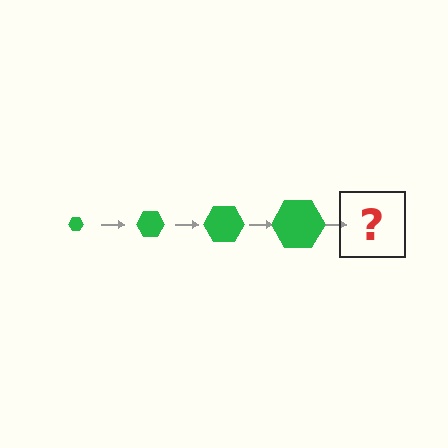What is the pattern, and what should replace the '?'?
The pattern is that the hexagon gets progressively larger each step. The '?' should be a green hexagon, larger than the previous one.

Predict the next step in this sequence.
The next step is a green hexagon, larger than the previous one.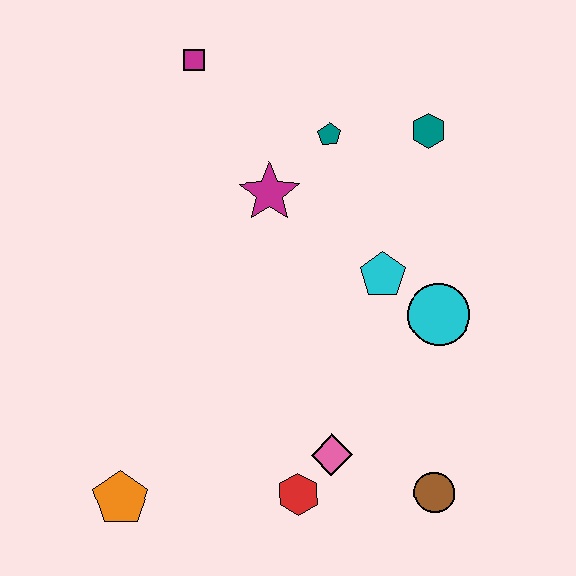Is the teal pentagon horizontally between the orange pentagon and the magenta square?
No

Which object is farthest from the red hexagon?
The magenta square is farthest from the red hexagon.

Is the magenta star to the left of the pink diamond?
Yes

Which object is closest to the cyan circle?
The cyan pentagon is closest to the cyan circle.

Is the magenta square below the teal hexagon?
No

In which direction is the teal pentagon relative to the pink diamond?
The teal pentagon is above the pink diamond.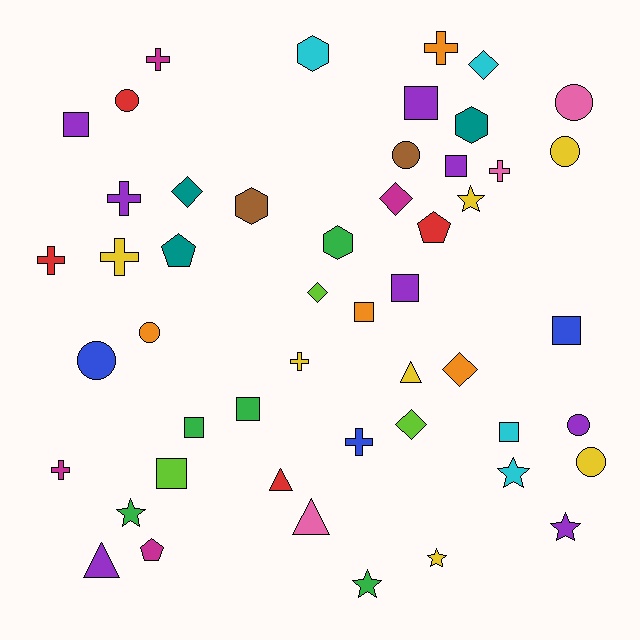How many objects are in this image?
There are 50 objects.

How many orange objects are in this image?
There are 4 orange objects.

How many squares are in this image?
There are 10 squares.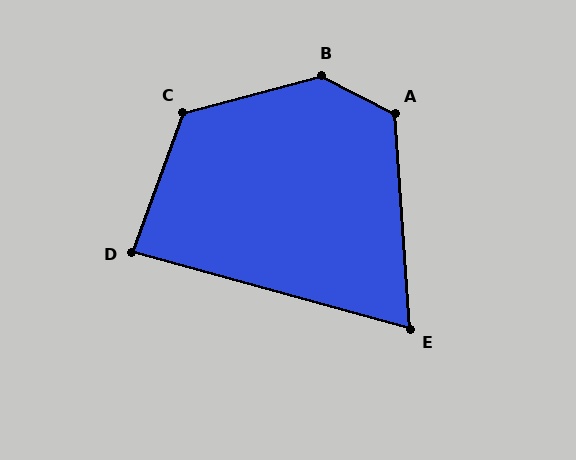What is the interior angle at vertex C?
Approximately 125 degrees (obtuse).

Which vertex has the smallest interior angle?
E, at approximately 70 degrees.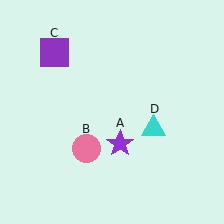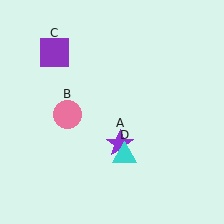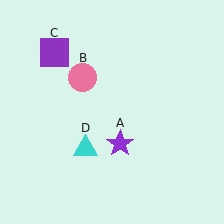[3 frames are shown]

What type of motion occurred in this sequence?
The pink circle (object B), cyan triangle (object D) rotated clockwise around the center of the scene.